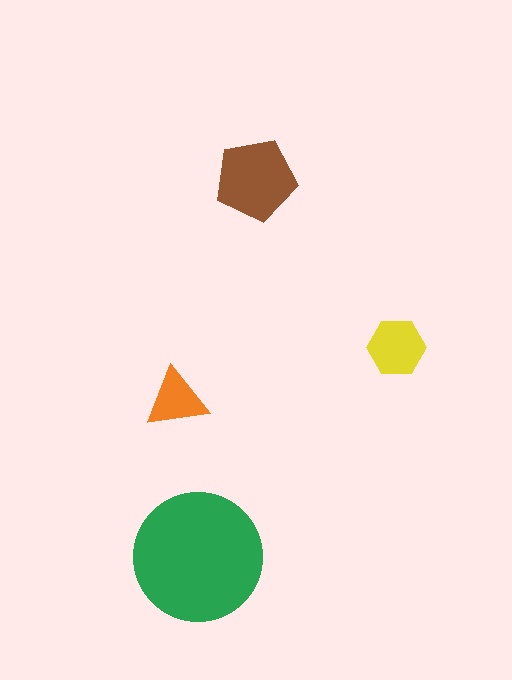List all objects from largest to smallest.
The green circle, the brown pentagon, the yellow hexagon, the orange triangle.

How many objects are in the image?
There are 4 objects in the image.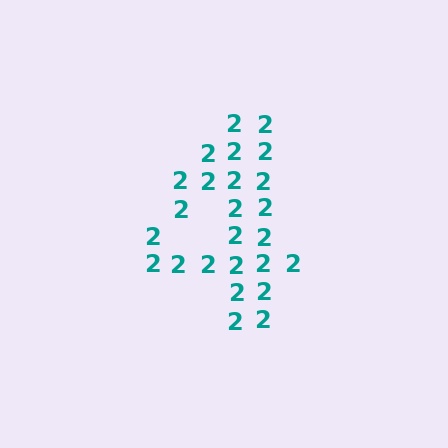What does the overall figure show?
The overall figure shows the digit 4.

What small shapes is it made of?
It is made of small digit 2's.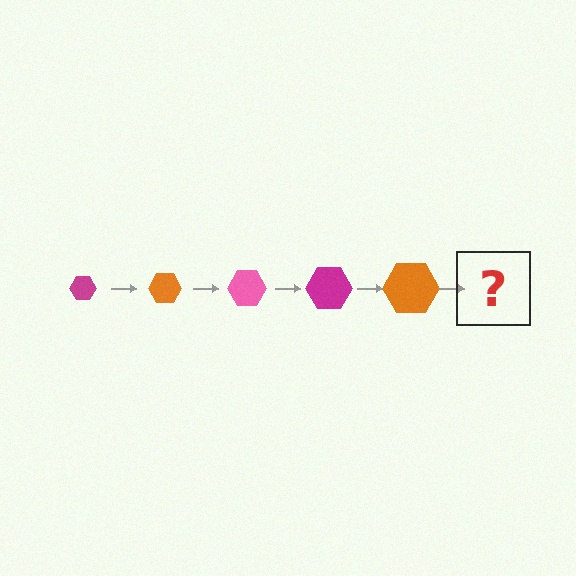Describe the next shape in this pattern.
It should be a pink hexagon, larger than the previous one.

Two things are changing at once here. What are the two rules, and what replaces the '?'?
The two rules are that the hexagon grows larger each step and the color cycles through magenta, orange, and pink. The '?' should be a pink hexagon, larger than the previous one.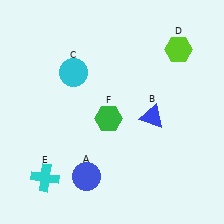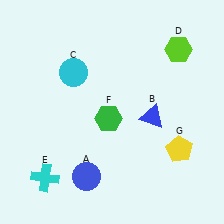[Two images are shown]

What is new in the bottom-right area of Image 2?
A yellow pentagon (G) was added in the bottom-right area of Image 2.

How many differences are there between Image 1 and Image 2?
There is 1 difference between the two images.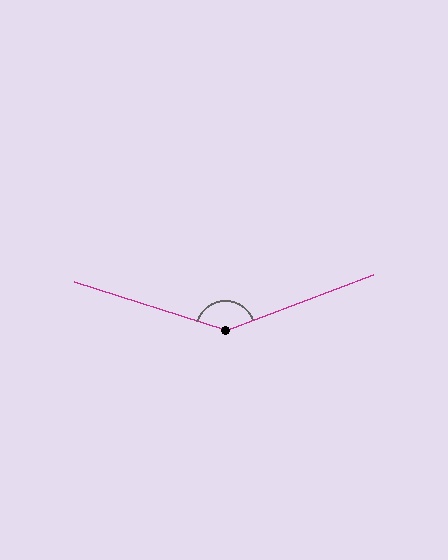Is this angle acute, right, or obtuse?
It is obtuse.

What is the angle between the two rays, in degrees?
Approximately 142 degrees.